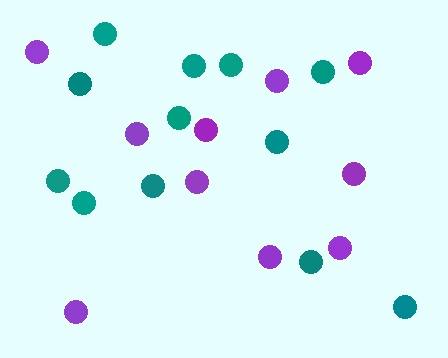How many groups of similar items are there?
There are 2 groups: one group of teal circles (12) and one group of purple circles (10).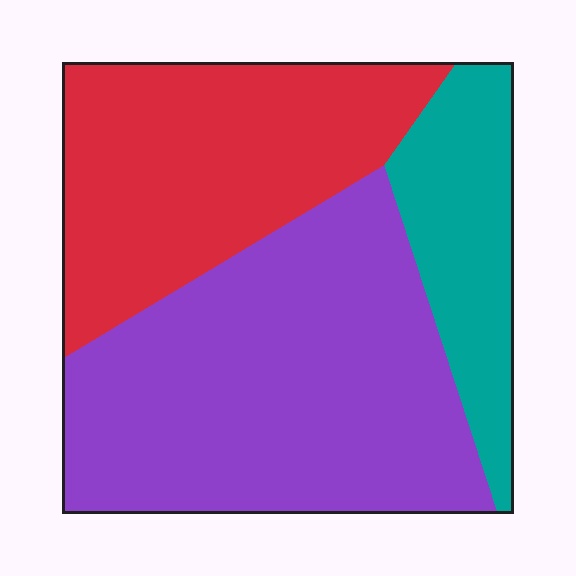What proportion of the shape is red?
Red takes up between a quarter and a half of the shape.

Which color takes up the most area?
Purple, at roughly 50%.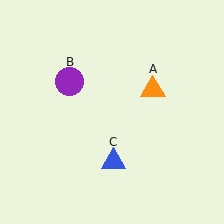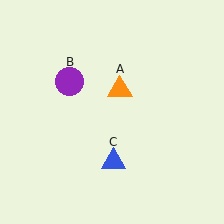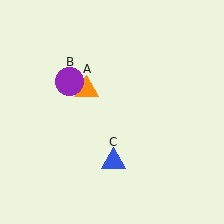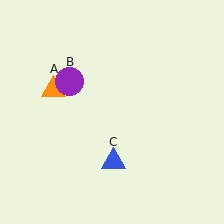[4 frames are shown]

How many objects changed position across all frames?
1 object changed position: orange triangle (object A).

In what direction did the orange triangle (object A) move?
The orange triangle (object A) moved left.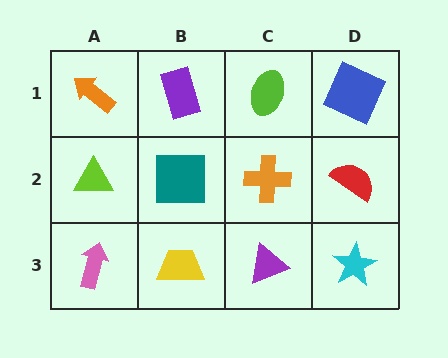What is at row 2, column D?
A red semicircle.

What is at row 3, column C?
A purple triangle.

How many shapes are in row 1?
4 shapes.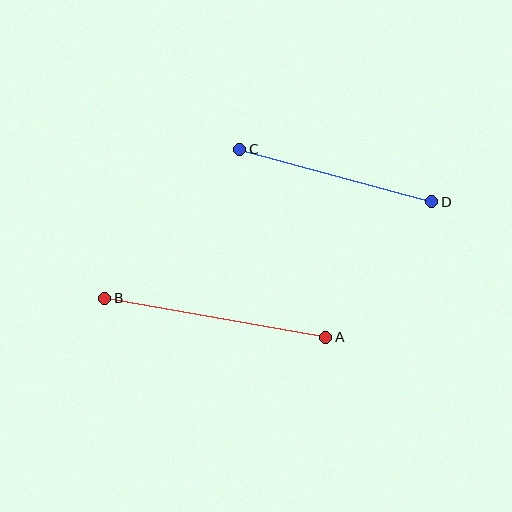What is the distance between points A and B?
The distance is approximately 225 pixels.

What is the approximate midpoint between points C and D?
The midpoint is at approximately (336, 176) pixels.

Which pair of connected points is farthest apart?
Points A and B are farthest apart.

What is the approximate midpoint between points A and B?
The midpoint is at approximately (215, 318) pixels.